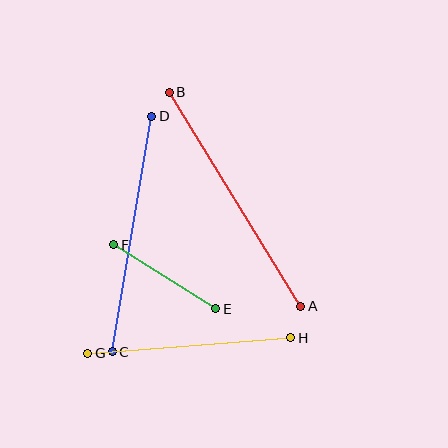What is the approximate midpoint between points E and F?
The midpoint is at approximately (165, 277) pixels.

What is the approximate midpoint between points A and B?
The midpoint is at approximately (235, 199) pixels.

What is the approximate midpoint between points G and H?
The midpoint is at approximately (189, 345) pixels.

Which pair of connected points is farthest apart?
Points A and B are farthest apart.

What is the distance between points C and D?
The distance is approximately 239 pixels.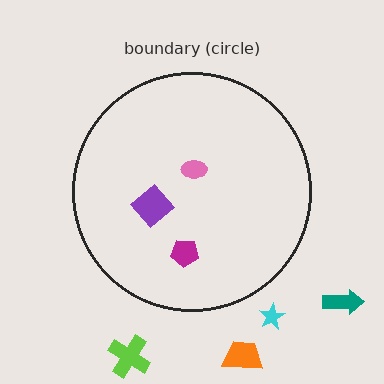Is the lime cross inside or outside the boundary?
Outside.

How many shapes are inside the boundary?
3 inside, 4 outside.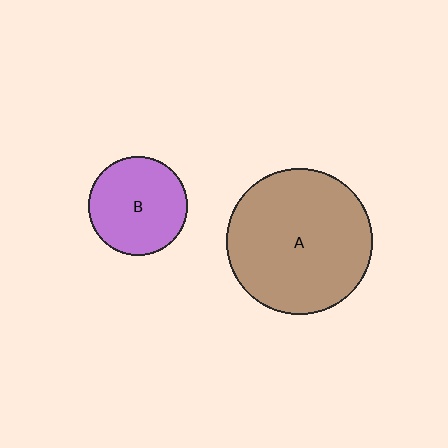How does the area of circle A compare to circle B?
Approximately 2.2 times.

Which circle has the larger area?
Circle A (brown).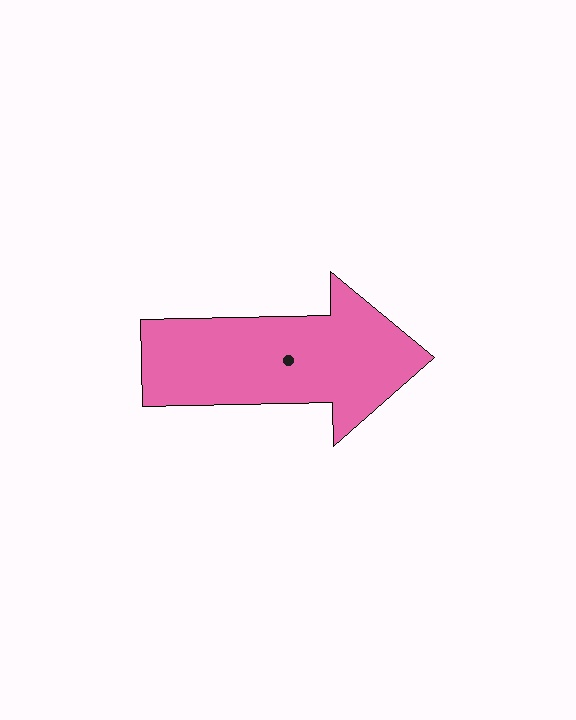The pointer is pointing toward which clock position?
Roughly 3 o'clock.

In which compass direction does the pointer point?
East.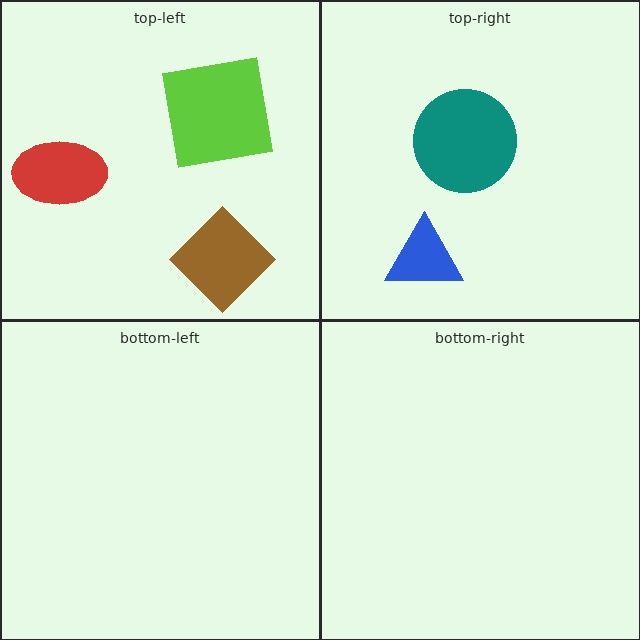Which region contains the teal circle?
The top-right region.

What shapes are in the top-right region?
The teal circle, the blue triangle.